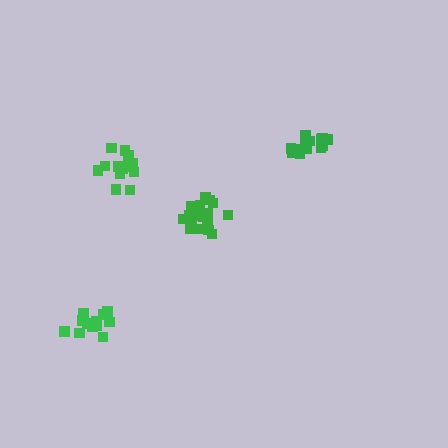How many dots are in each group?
Group 1: 14 dots, Group 2: 14 dots, Group 3: 18 dots, Group 4: 14 dots (60 total).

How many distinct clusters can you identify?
There are 4 distinct clusters.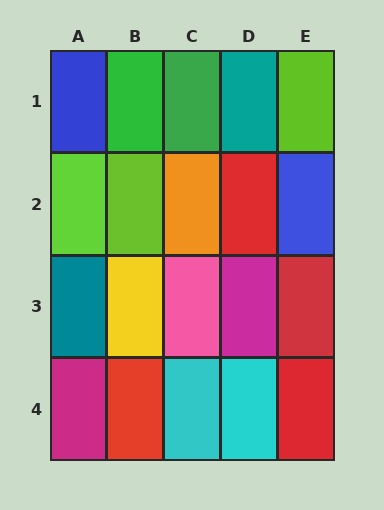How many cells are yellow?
1 cell is yellow.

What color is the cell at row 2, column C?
Orange.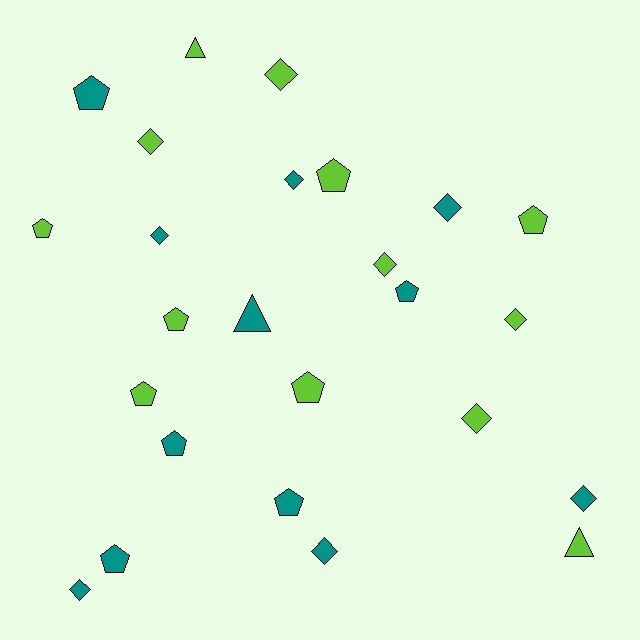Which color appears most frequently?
Lime, with 13 objects.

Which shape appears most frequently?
Diamond, with 11 objects.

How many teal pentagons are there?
There are 5 teal pentagons.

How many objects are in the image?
There are 25 objects.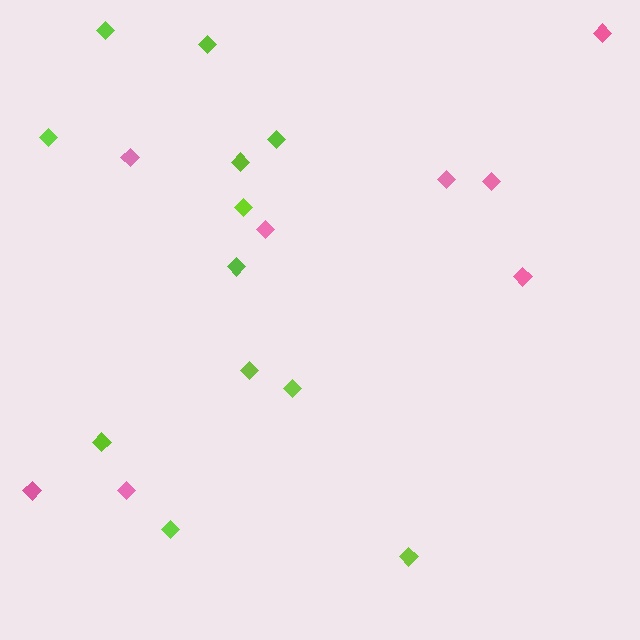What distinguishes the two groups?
There are 2 groups: one group of lime diamonds (12) and one group of pink diamonds (8).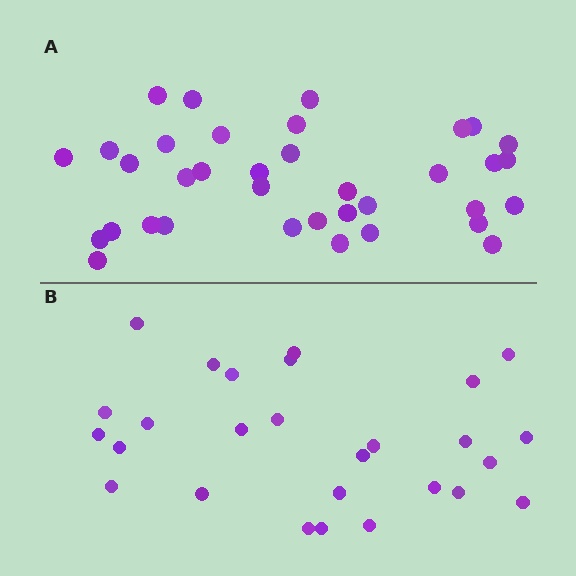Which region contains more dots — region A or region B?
Region A (the top region) has more dots.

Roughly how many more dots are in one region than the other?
Region A has roughly 8 or so more dots than region B.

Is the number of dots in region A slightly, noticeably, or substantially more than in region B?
Region A has noticeably more, but not dramatically so. The ratio is roughly 1.3 to 1.